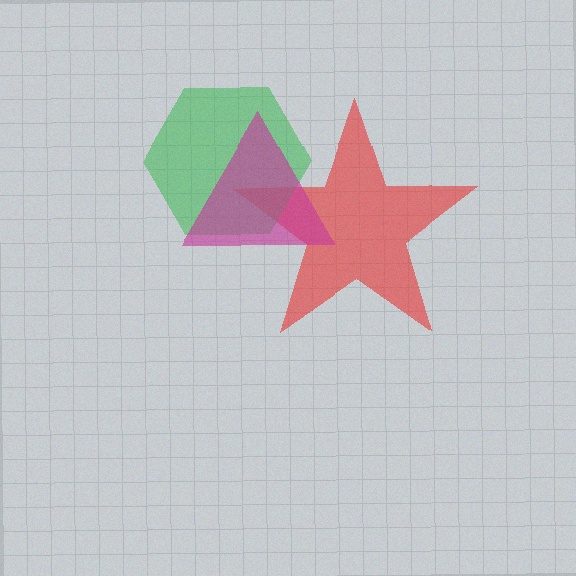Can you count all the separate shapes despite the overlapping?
Yes, there are 3 separate shapes.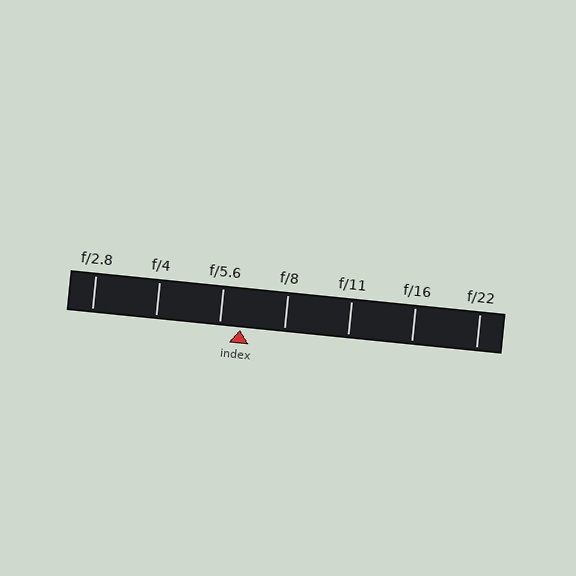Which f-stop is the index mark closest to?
The index mark is closest to f/5.6.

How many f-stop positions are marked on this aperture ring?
There are 7 f-stop positions marked.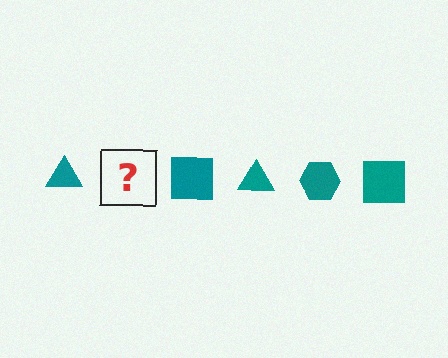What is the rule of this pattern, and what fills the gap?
The rule is that the pattern cycles through triangle, hexagon, square shapes in teal. The gap should be filled with a teal hexagon.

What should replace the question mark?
The question mark should be replaced with a teal hexagon.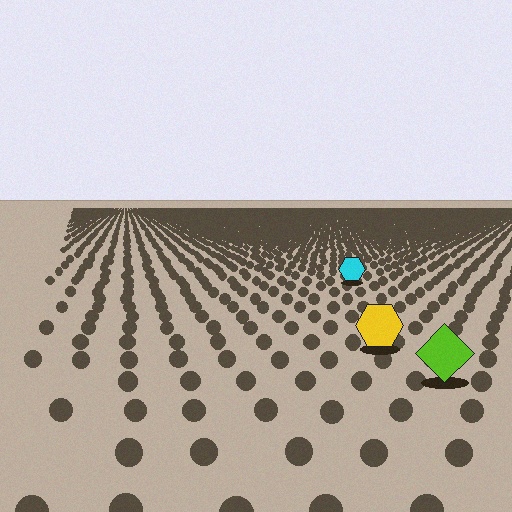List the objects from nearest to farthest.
From nearest to farthest: the lime diamond, the yellow hexagon, the cyan hexagon.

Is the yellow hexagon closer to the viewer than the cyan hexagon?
Yes. The yellow hexagon is closer — you can tell from the texture gradient: the ground texture is coarser near it.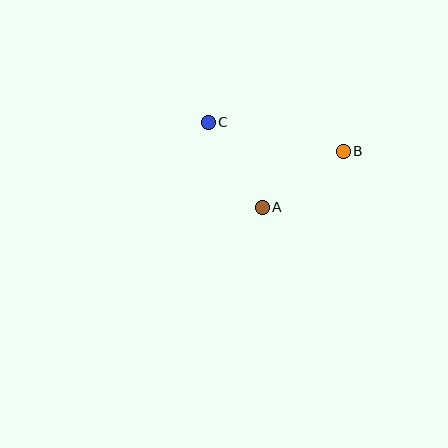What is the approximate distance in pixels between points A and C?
The distance between A and C is approximately 101 pixels.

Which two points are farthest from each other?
Points B and C are farthest from each other.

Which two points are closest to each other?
Points A and B are closest to each other.